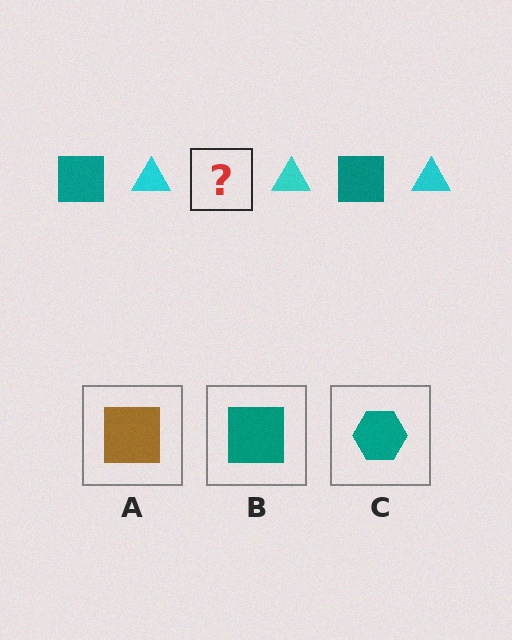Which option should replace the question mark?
Option B.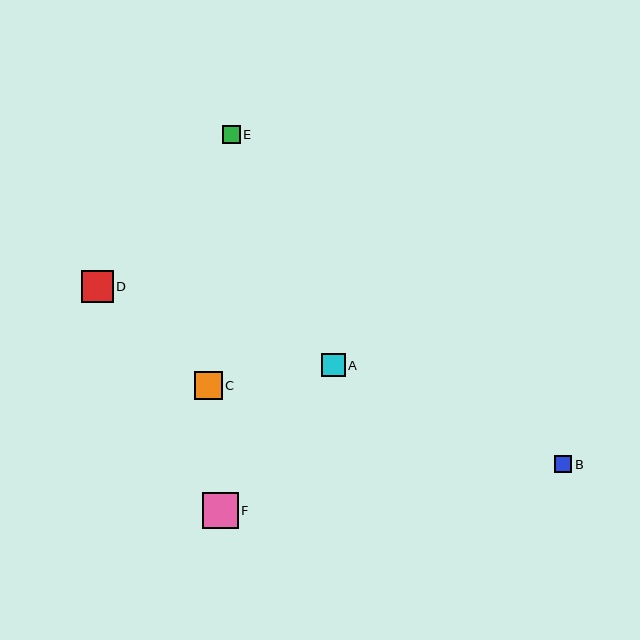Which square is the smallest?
Square B is the smallest with a size of approximately 17 pixels.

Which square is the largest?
Square F is the largest with a size of approximately 36 pixels.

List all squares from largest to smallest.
From largest to smallest: F, D, C, A, E, B.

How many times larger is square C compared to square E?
Square C is approximately 1.6 times the size of square E.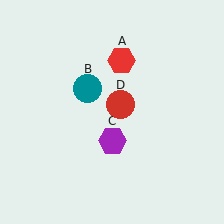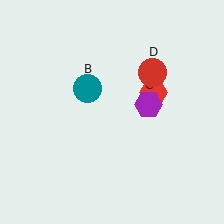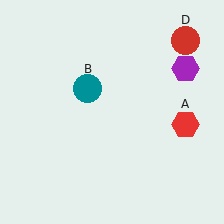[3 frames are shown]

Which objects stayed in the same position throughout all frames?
Teal circle (object B) remained stationary.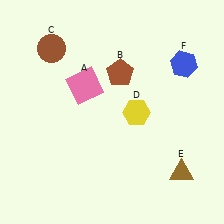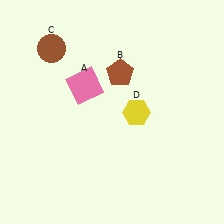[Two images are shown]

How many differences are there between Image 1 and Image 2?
There are 2 differences between the two images.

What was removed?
The blue hexagon (F), the brown triangle (E) were removed in Image 2.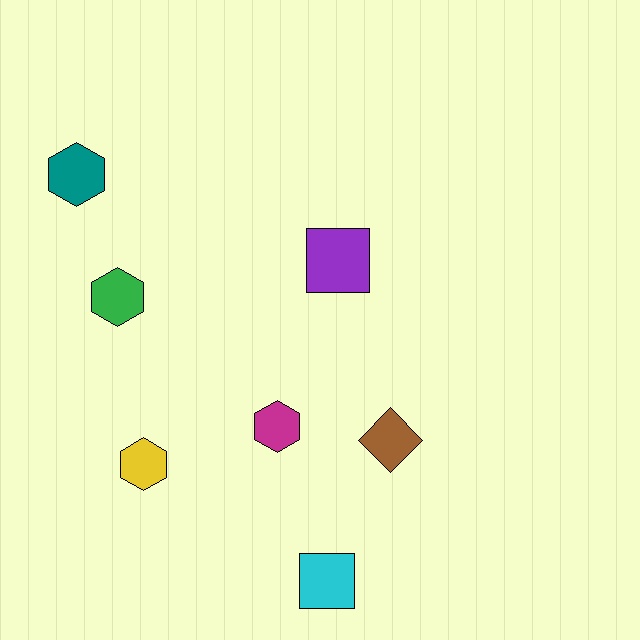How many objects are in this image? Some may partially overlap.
There are 7 objects.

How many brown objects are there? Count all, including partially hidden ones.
There is 1 brown object.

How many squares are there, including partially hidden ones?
There are 2 squares.